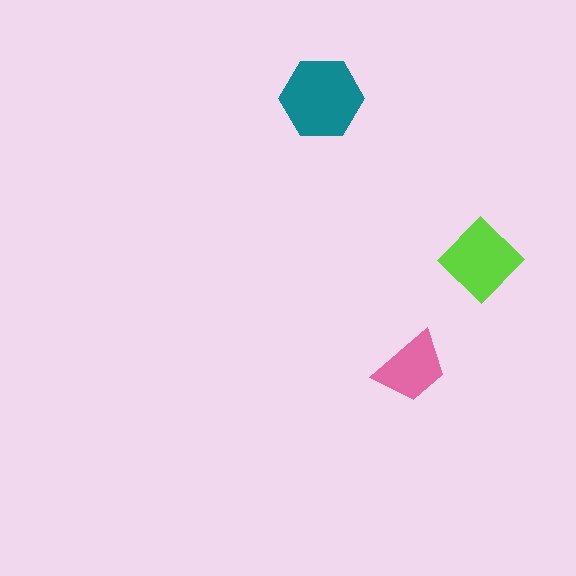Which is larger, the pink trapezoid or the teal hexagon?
The teal hexagon.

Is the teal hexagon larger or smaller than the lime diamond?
Larger.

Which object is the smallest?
The pink trapezoid.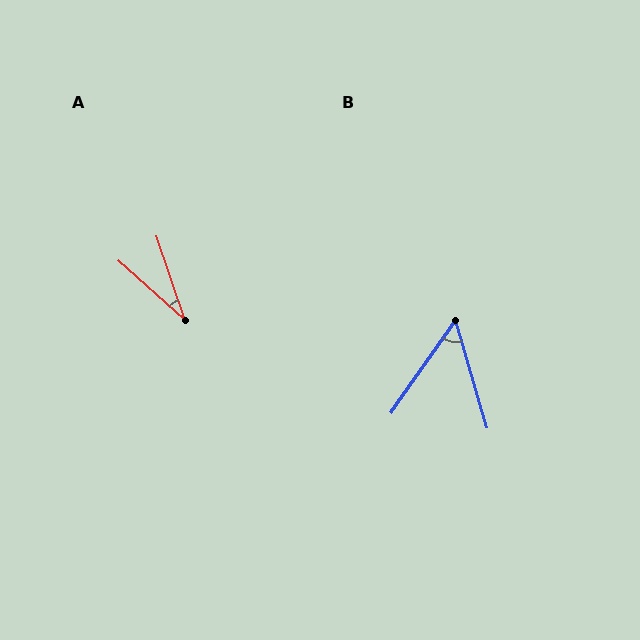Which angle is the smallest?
A, at approximately 30 degrees.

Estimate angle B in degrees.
Approximately 51 degrees.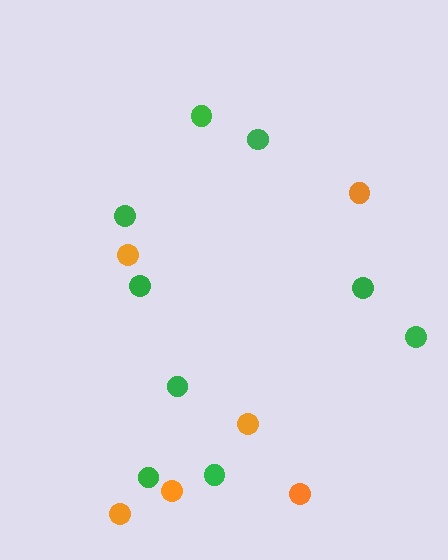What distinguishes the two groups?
There are 2 groups: one group of orange circles (6) and one group of green circles (9).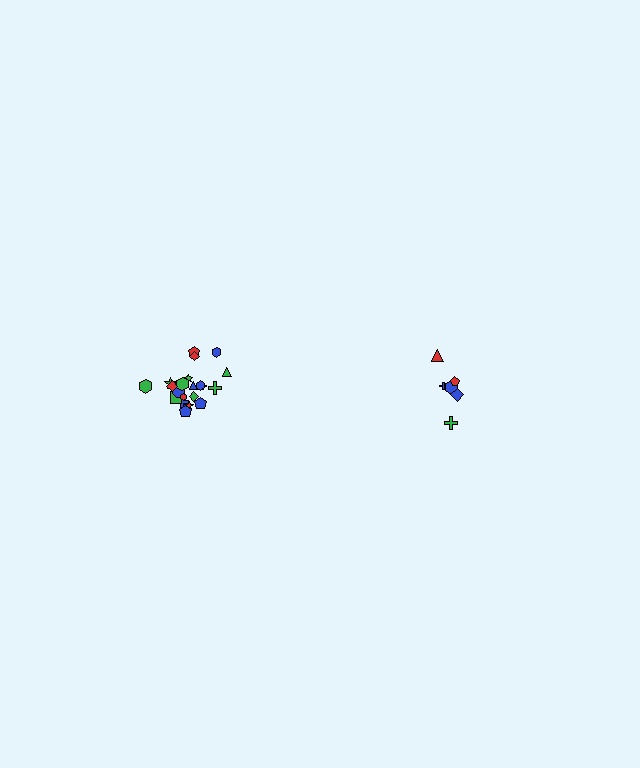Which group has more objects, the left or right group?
The left group.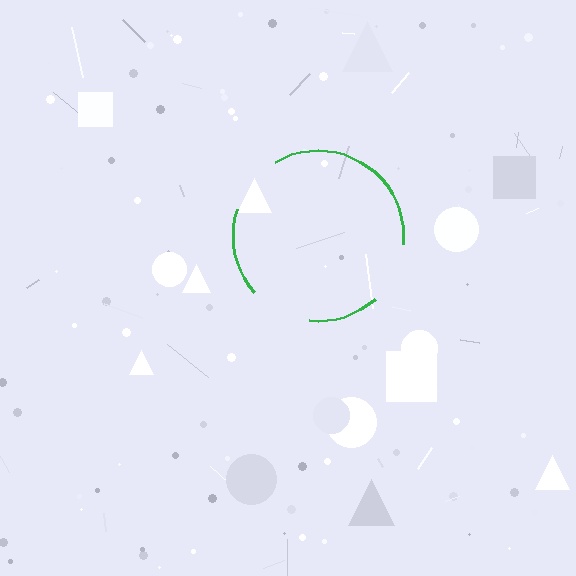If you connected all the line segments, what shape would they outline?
They would outline a circle.